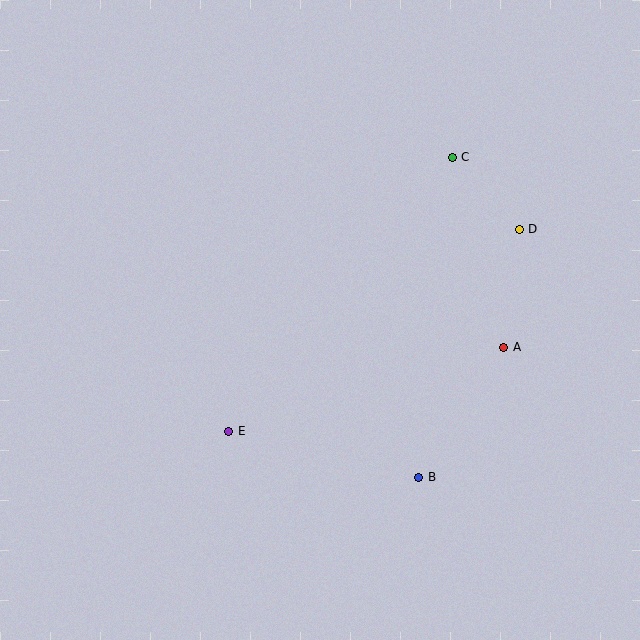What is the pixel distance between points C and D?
The distance between C and D is 98 pixels.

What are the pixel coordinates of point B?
Point B is at (419, 477).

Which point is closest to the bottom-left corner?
Point E is closest to the bottom-left corner.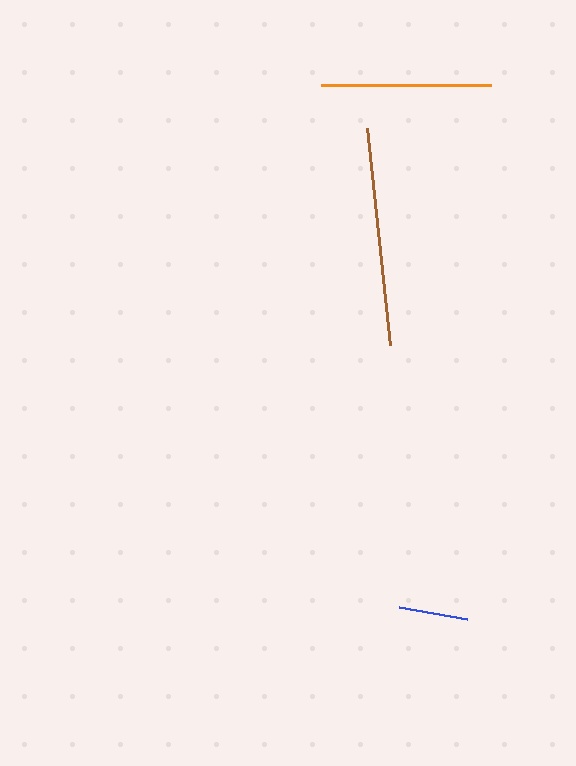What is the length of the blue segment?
The blue segment is approximately 69 pixels long.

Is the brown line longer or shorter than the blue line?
The brown line is longer than the blue line.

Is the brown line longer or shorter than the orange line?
The brown line is longer than the orange line.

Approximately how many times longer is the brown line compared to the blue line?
The brown line is approximately 3.2 times the length of the blue line.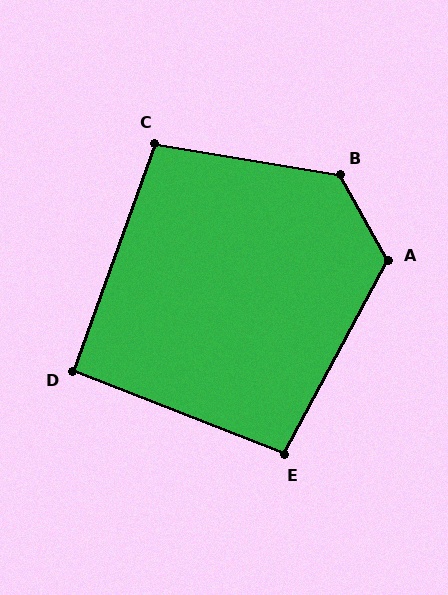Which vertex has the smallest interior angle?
D, at approximately 92 degrees.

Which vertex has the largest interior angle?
B, at approximately 129 degrees.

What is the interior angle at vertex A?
Approximately 122 degrees (obtuse).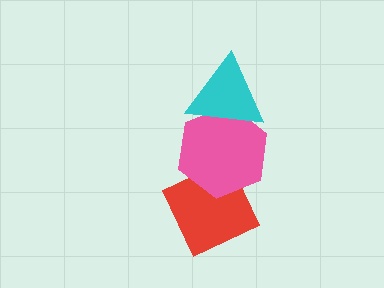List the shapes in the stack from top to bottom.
From top to bottom: the cyan triangle, the pink hexagon, the red diamond.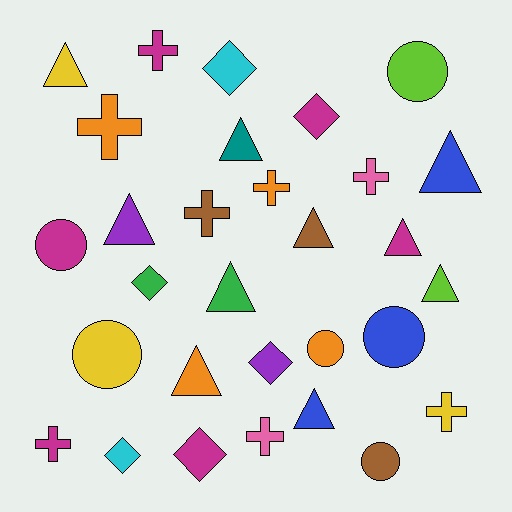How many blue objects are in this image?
There are 3 blue objects.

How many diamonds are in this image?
There are 6 diamonds.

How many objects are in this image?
There are 30 objects.